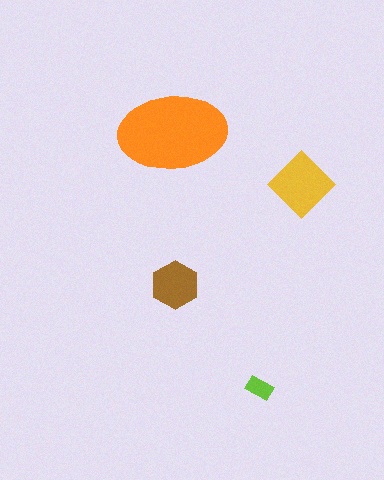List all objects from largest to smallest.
The orange ellipse, the yellow diamond, the brown hexagon, the lime rectangle.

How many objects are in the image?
There are 4 objects in the image.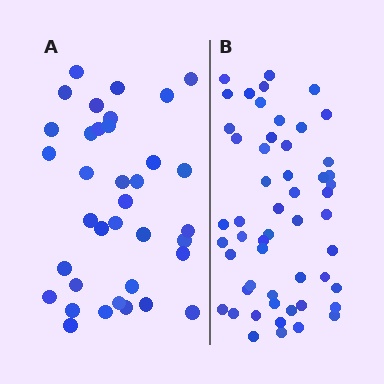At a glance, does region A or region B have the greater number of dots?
Region B (the right region) has more dots.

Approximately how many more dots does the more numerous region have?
Region B has approximately 15 more dots than region A.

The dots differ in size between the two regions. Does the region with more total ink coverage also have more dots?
No. Region A has more total ink coverage because its dots are larger, but region B actually contains more individual dots. Total area can be misleading — the number of items is what matters here.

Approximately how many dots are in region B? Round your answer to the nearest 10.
About 50 dots. (The exact count is 53, which rounds to 50.)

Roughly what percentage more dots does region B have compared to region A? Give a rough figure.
About 45% more.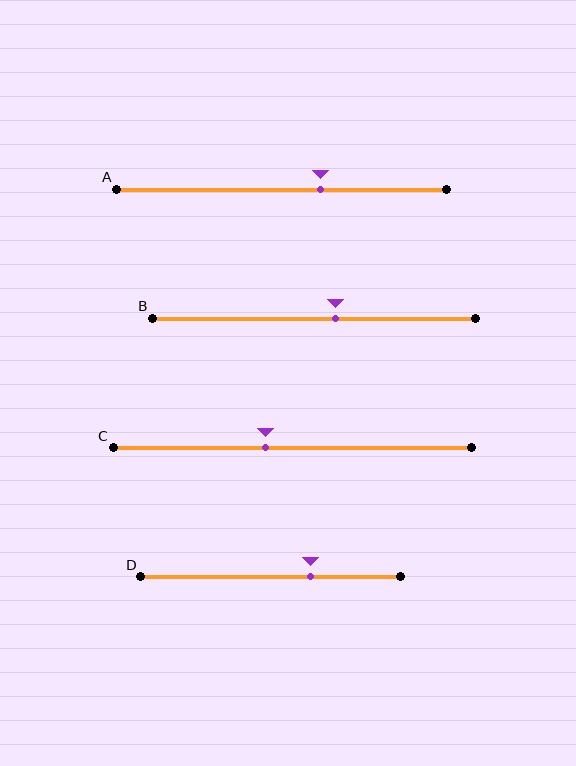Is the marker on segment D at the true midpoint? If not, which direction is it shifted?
No, the marker on segment D is shifted to the right by about 15% of the segment length.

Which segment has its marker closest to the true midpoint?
Segment B has its marker closest to the true midpoint.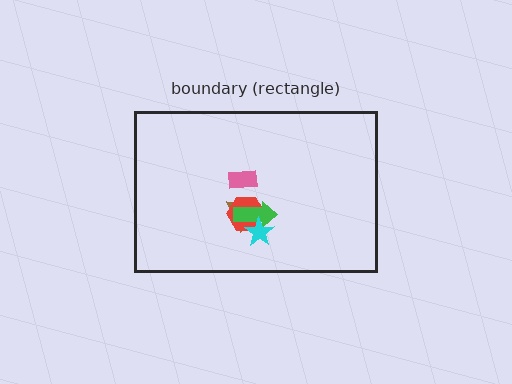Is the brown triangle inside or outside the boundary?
Inside.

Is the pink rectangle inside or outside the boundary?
Inside.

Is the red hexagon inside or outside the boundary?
Inside.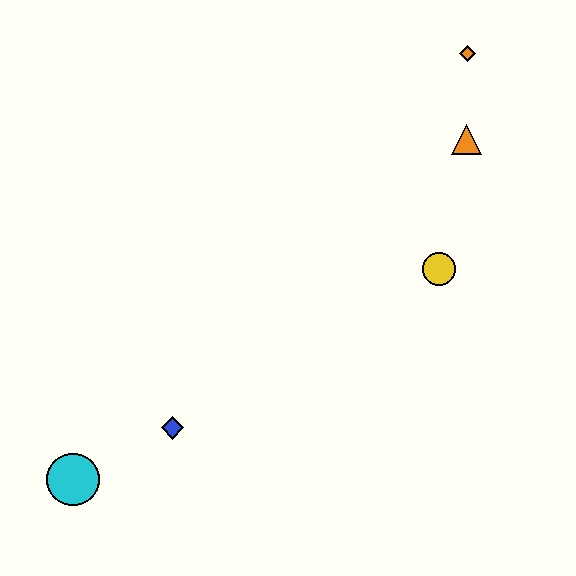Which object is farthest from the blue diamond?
The orange diamond is farthest from the blue diamond.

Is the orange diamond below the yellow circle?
No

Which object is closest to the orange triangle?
The orange diamond is closest to the orange triangle.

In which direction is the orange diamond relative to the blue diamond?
The orange diamond is above the blue diamond.